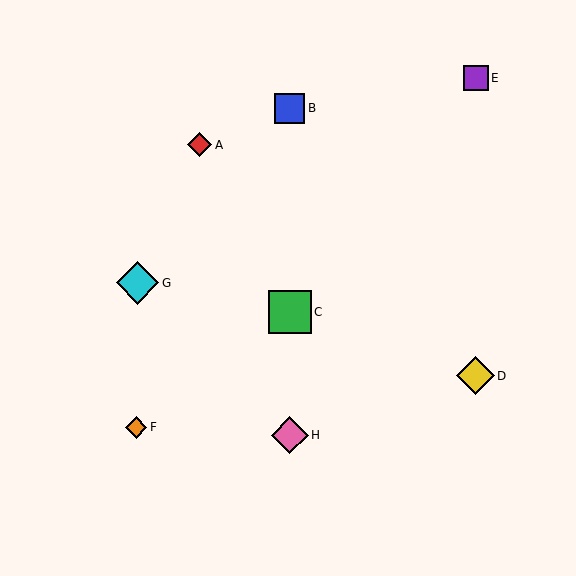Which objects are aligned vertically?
Objects B, C, H are aligned vertically.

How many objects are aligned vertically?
3 objects (B, C, H) are aligned vertically.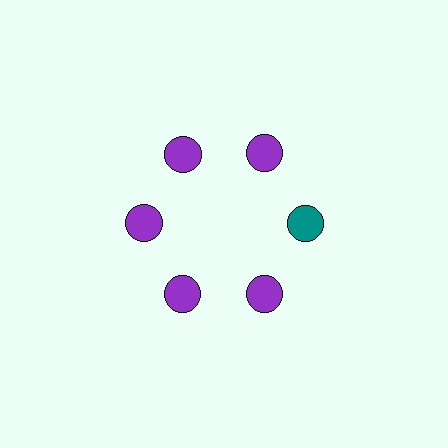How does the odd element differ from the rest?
It has a different color: teal instead of purple.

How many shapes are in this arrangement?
There are 6 shapes arranged in a ring pattern.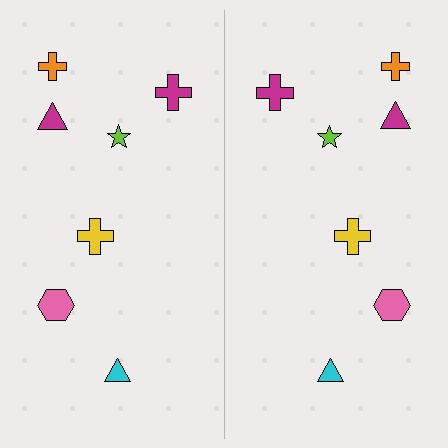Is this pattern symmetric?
Yes, this pattern has bilateral (reflection) symmetry.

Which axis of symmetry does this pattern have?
The pattern has a vertical axis of symmetry running through the center of the image.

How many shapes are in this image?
There are 14 shapes in this image.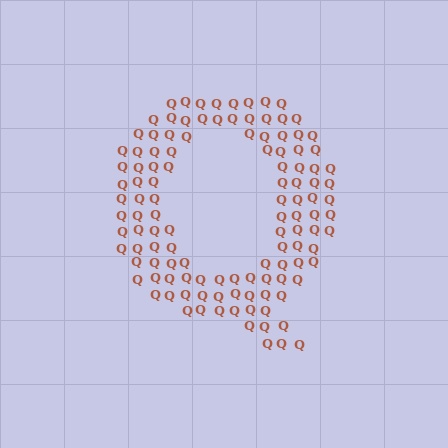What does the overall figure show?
The overall figure shows the letter Q.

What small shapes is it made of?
It is made of small letter Q's.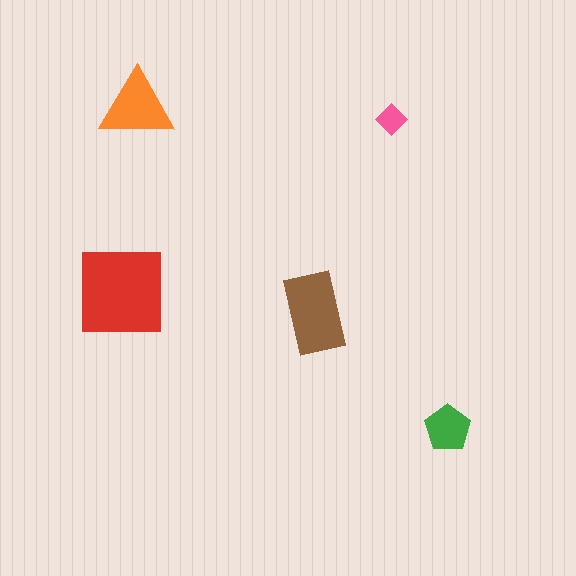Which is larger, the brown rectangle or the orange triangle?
The brown rectangle.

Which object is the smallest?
The pink diamond.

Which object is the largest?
The red square.